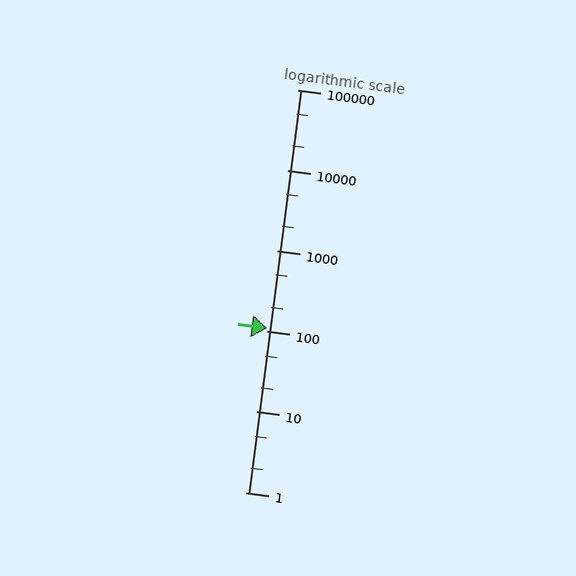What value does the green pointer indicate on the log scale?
The pointer indicates approximately 110.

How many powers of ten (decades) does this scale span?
The scale spans 5 decades, from 1 to 100000.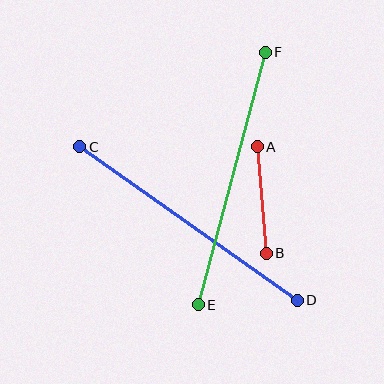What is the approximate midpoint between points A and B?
The midpoint is at approximately (262, 200) pixels.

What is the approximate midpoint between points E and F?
The midpoint is at approximately (232, 179) pixels.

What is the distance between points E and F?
The distance is approximately 261 pixels.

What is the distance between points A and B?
The distance is approximately 107 pixels.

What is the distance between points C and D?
The distance is approximately 266 pixels.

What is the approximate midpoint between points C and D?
The midpoint is at approximately (189, 224) pixels.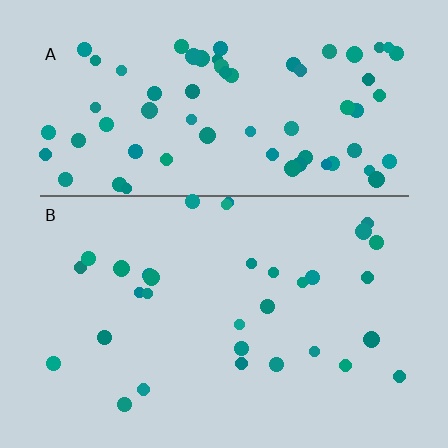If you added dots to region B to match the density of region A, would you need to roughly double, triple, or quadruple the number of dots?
Approximately double.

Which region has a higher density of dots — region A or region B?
A (the top).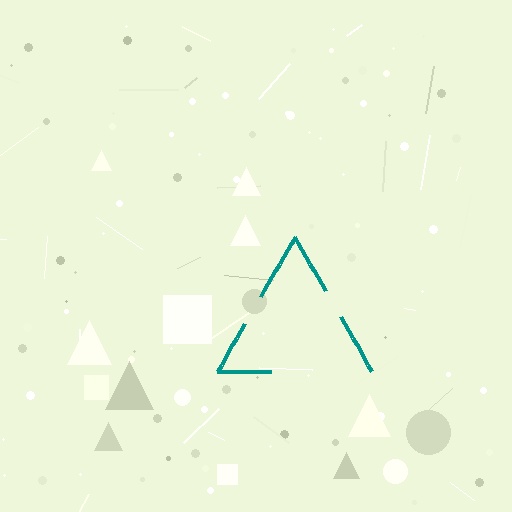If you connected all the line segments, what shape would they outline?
They would outline a triangle.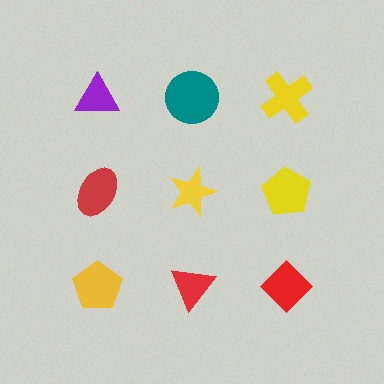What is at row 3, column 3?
A red diamond.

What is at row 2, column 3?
A yellow pentagon.